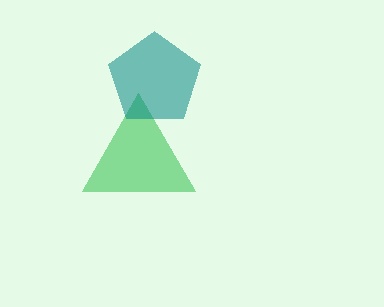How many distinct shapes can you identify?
There are 2 distinct shapes: a green triangle, a teal pentagon.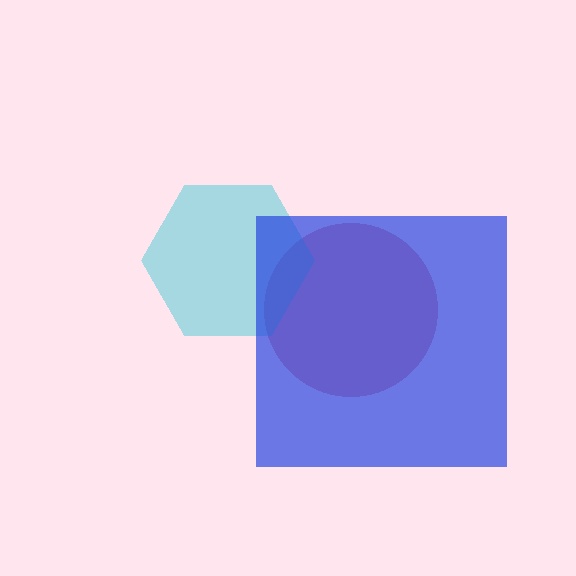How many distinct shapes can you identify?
There are 3 distinct shapes: a red circle, a cyan hexagon, a blue square.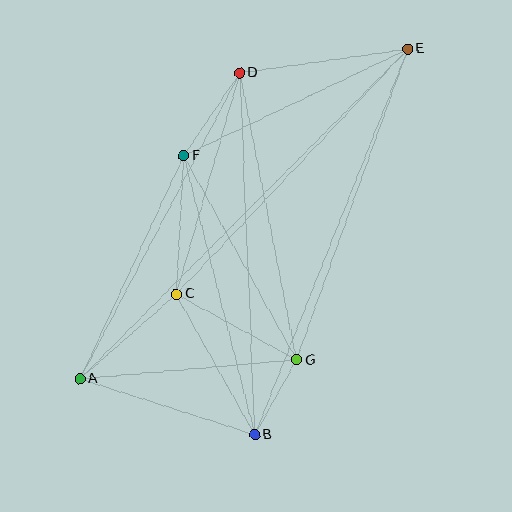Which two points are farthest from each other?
Points A and E are farthest from each other.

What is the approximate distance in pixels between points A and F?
The distance between A and F is approximately 246 pixels.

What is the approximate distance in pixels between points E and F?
The distance between E and F is approximately 248 pixels.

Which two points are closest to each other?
Points B and G are closest to each other.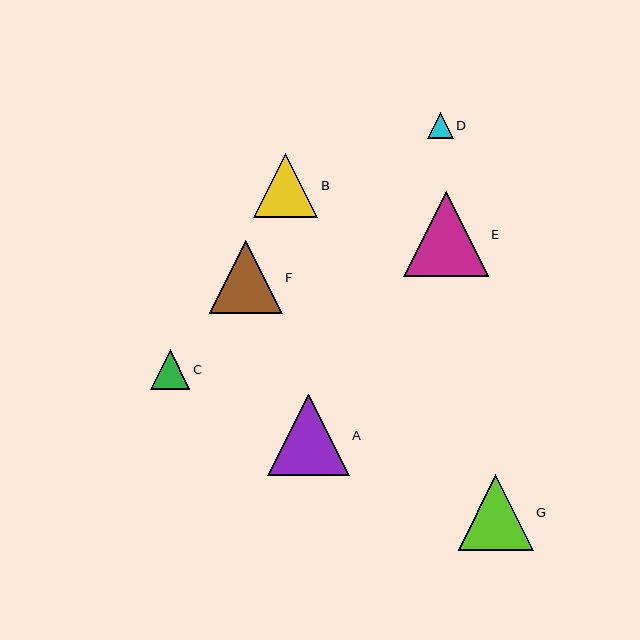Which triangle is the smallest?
Triangle D is the smallest with a size of approximately 26 pixels.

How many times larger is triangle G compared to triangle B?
Triangle G is approximately 1.2 times the size of triangle B.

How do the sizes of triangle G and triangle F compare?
Triangle G and triangle F are approximately the same size.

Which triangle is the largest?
Triangle E is the largest with a size of approximately 85 pixels.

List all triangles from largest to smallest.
From largest to smallest: E, A, G, F, B, C, D.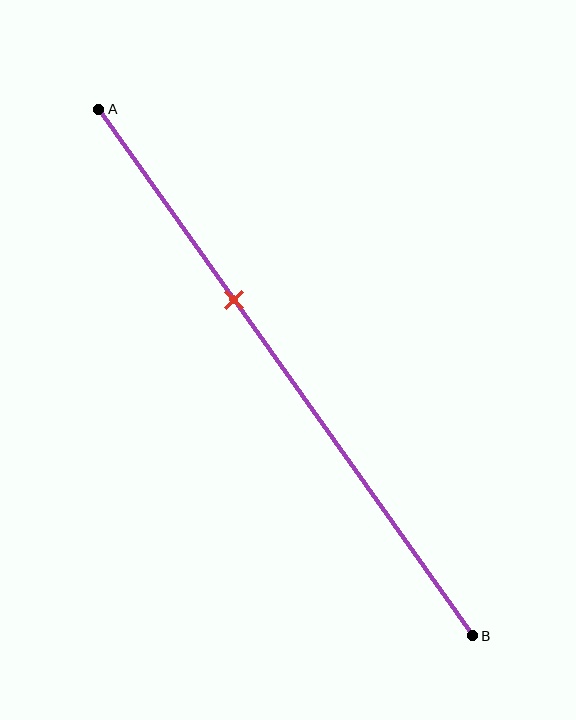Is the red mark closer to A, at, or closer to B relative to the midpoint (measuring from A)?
The red mark is closer to point A than the midpoint of segment AB.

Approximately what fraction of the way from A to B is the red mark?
The red mark is approximately 35% of the way from A to B.